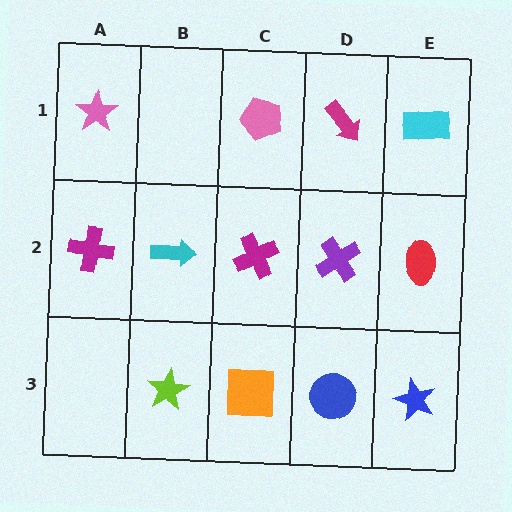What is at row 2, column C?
A magenta cross.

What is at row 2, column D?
A purple cross.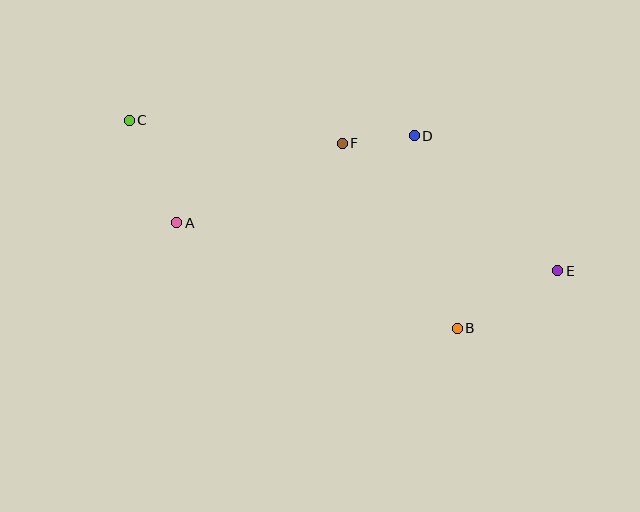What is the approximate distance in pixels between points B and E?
The distance between B and E is approximately 116 pixels.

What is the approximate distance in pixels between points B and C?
The distance between B and C is approximately 388 pixels.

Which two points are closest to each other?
Points D and F are closest to each other.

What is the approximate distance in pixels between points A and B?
The distance between A and B is approximately 300 pixels.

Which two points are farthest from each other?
Points C and E are farthest from each other.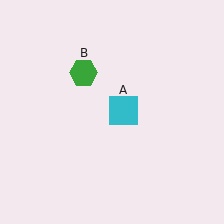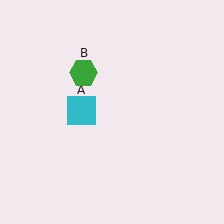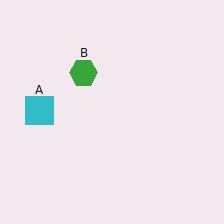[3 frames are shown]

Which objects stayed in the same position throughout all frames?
Green hexagon (object B) remained stationary.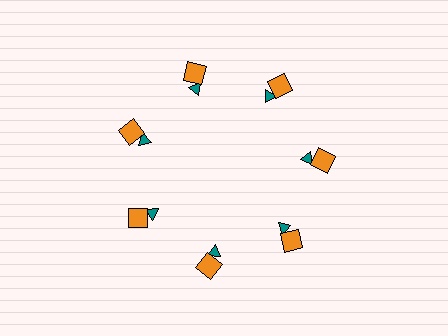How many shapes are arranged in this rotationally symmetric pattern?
There are 14 shapes, arranged in 7 groups of 2.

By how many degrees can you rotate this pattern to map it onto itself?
The pattern maps onto itself every 51 degrees of rotation.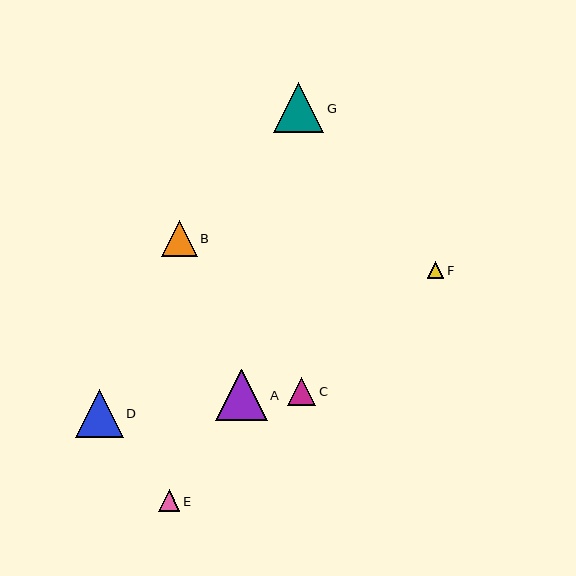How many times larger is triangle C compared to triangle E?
Triangle C is approximately 1.3 times the size of triangle E.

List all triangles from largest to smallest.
From largest to smallest: A, G, D, B, C, E, F.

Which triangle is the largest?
Triangle A is the largest with a size of approximately 52 pixels.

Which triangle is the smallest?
Triangle F is the smallest with a size of approximately 16 pixels.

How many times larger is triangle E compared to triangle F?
Triangle E is approximately 1.3 times the size of triangle F.